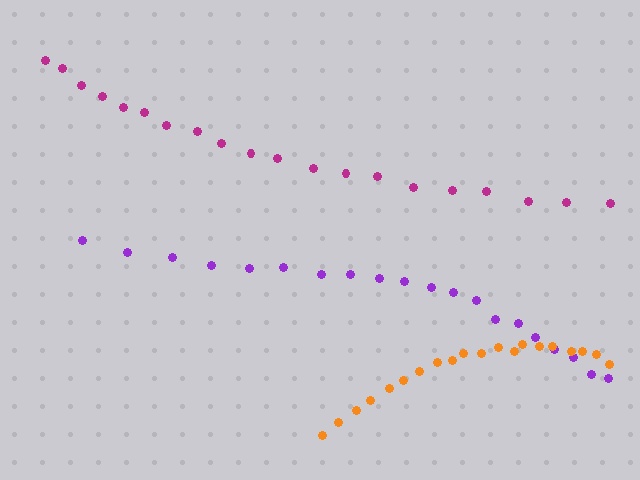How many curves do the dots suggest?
There are 3 distinct paths.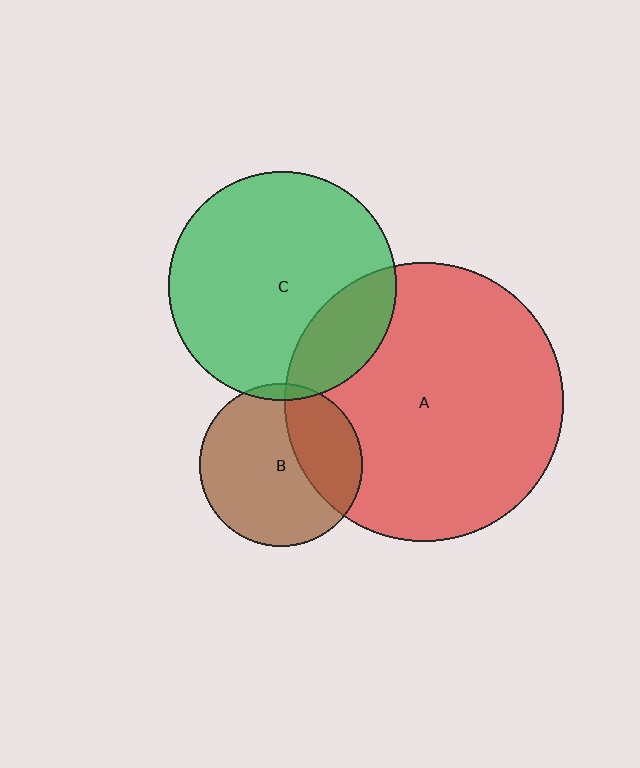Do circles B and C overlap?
Yes.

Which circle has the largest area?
Circle A (red).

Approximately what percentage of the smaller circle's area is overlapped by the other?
Approximately 5%.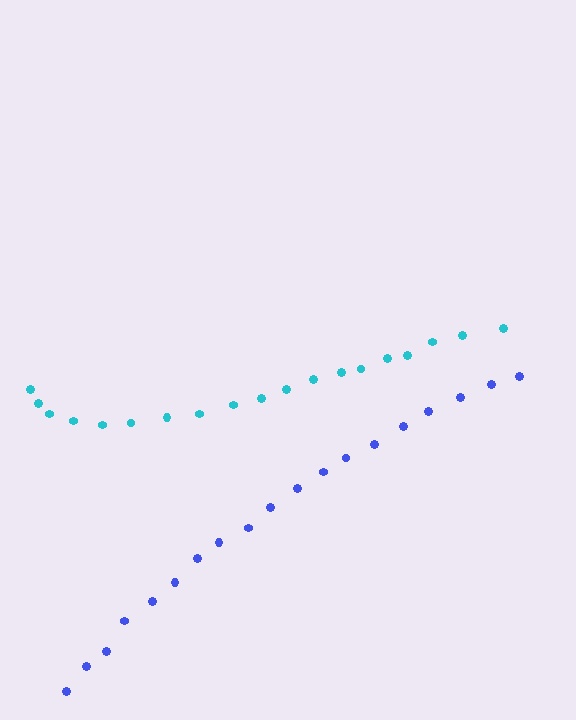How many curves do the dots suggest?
There are 2 distinct paths.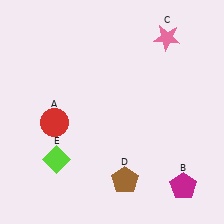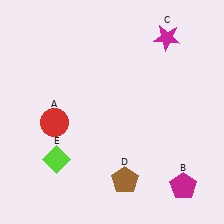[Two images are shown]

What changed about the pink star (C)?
In Image 1, C is pink. In Image 2, it changed to magenta.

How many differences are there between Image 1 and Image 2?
There is 1 difference between the two images.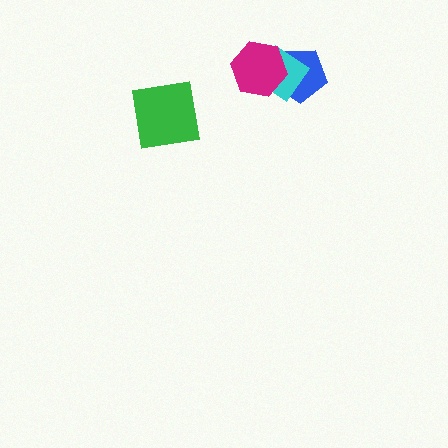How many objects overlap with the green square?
0 objects overlap with the green square.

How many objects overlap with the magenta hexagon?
2 objects overlap with the magenta hexagon.